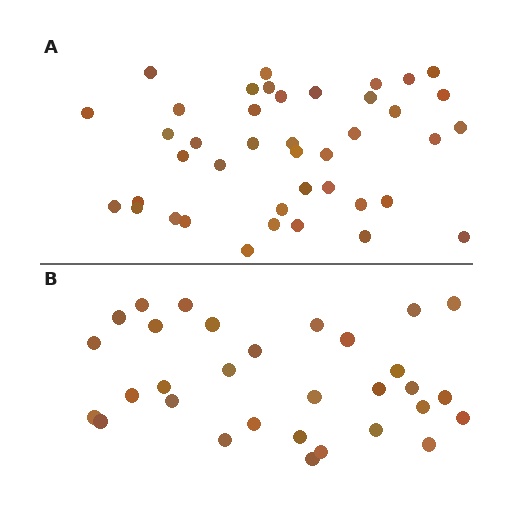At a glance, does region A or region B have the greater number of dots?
Region A (the top region) has more dots.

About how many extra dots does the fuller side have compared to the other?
Region A has roughly 10 or so more dots than region B.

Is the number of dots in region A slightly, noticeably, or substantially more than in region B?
Region A has noticeably more, but not dramatically so. The ratio is roughly 1.3 to 1.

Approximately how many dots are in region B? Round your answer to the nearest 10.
About 30 dots. (The exact count is 31, which rounds to 30.)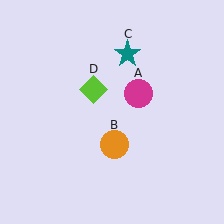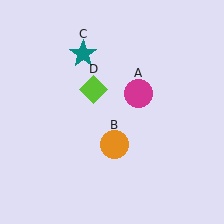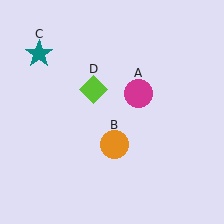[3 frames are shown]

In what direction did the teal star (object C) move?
The teal star (object C) moved left.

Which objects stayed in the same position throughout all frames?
Magenta circle (object A) and orange circle (object B) and lime diamond (object D) remained stationary.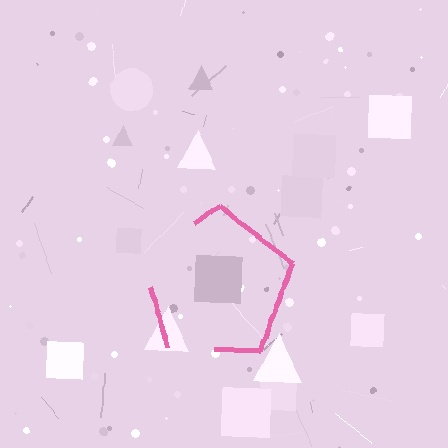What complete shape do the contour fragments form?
The contour fragments form a pentagon.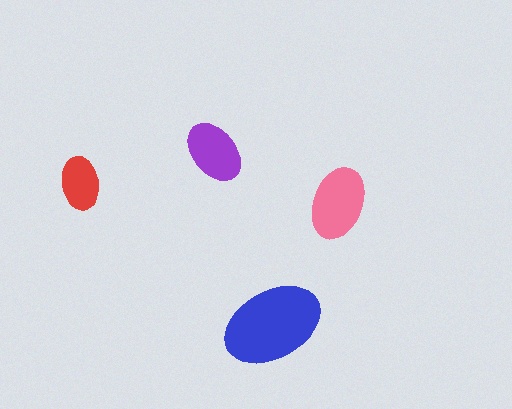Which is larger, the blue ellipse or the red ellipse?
The blue one.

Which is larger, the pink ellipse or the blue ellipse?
The blue one.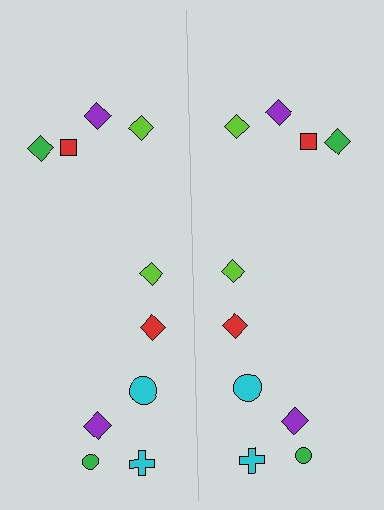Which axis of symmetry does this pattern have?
The pattern has a vertical axis of symmetry running through the center of the image.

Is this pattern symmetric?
Yes, this pattern has bilateral (reflection) symmetry.